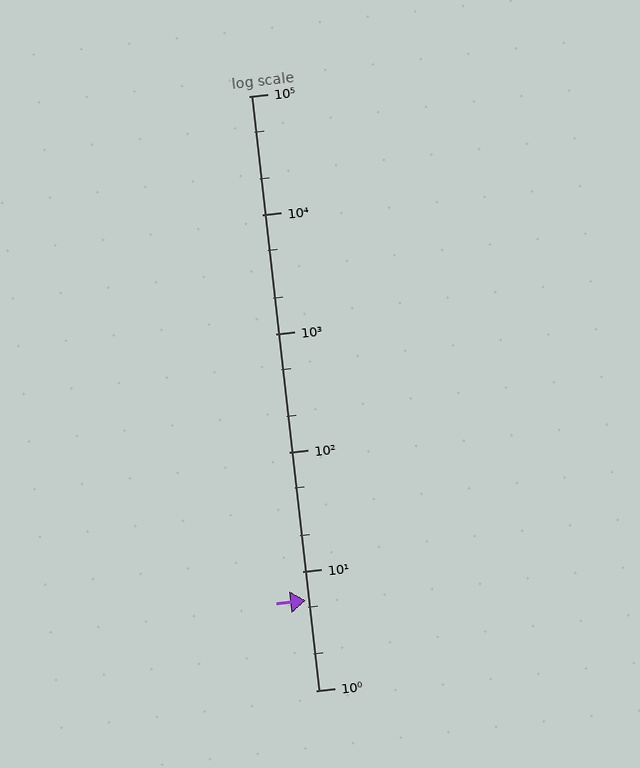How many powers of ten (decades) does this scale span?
The scale spans 5 decades, from 1 to 100000.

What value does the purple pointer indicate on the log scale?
The pointer indicates approximately 5.7.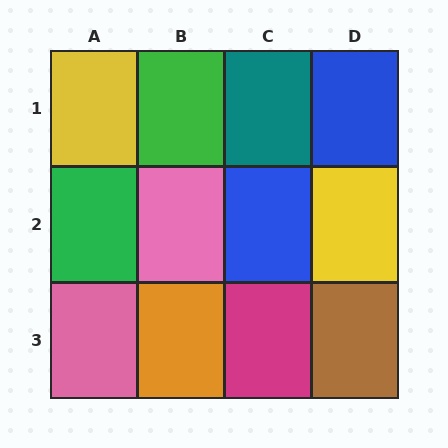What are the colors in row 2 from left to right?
Green, pink, blue, yellow.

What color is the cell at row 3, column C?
Magenta.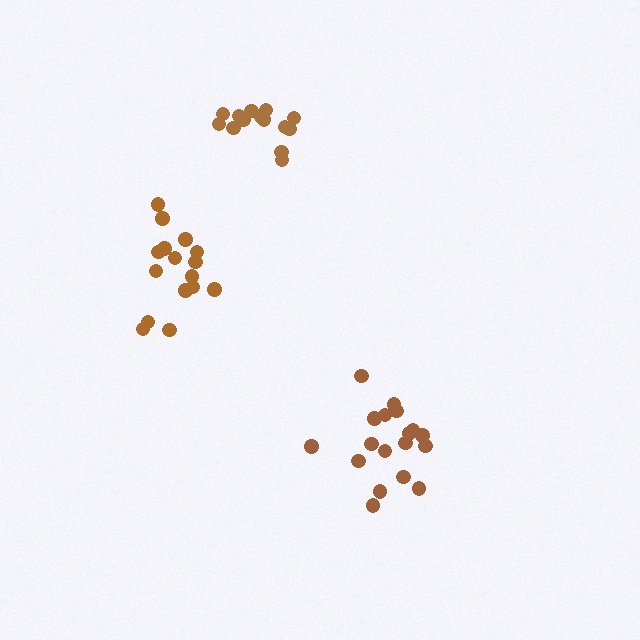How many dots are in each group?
Group 1: 16 dots, Group 2: 14 dots, Group 3: 18 dots (48 total).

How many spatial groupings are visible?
There are 3 spatial groupings.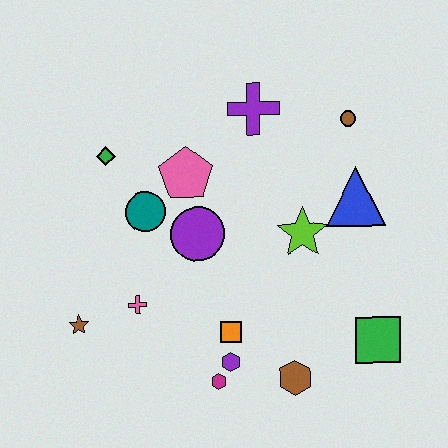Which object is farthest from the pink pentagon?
The green square is farthest from the pink pentagon.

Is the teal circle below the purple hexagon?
No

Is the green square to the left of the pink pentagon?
No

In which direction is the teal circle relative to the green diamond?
The teal circle is below the green diamond.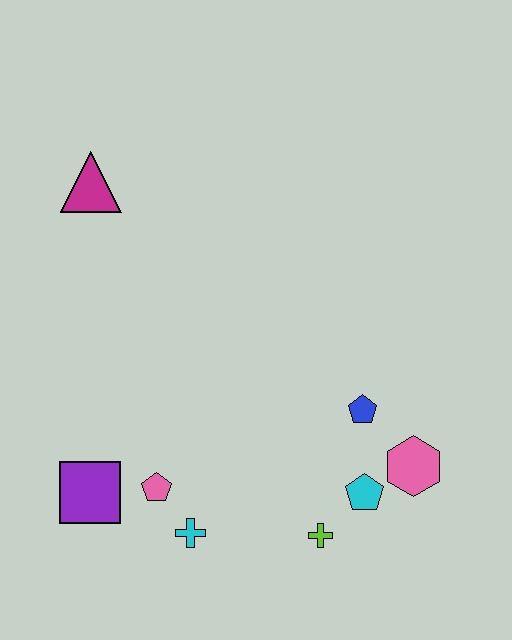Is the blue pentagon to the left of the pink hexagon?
Yes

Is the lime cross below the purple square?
Yes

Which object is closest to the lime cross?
The cyan pentagon is closest to the lime cross.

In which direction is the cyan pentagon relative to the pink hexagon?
The cyan pentagon is to the left of the pink hexagon.